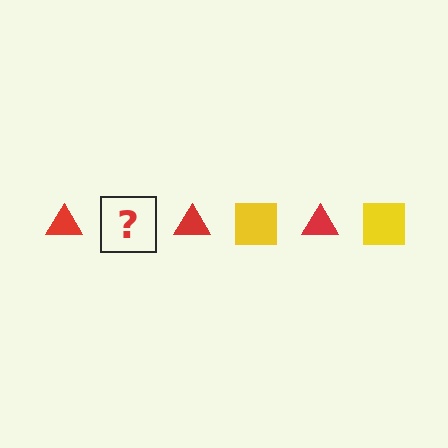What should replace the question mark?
The question mark should be replaced with a yellow square.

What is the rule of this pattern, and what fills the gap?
The rule is that the pattern alternates between red triangle and yellow square. The gap should be filled with a yellow square.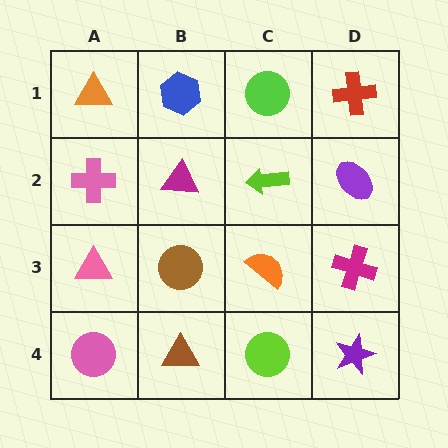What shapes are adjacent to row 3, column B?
A magenta triangle (row 2, column B), a brown triangle (row 4, column B), a pink triangle (row 3, column A), an orange semicircle (row 3, column C).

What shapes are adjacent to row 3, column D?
A purple ellipse (row 2, column D), a purple star (row 4, column D), an orange semicircle (row 3, column C).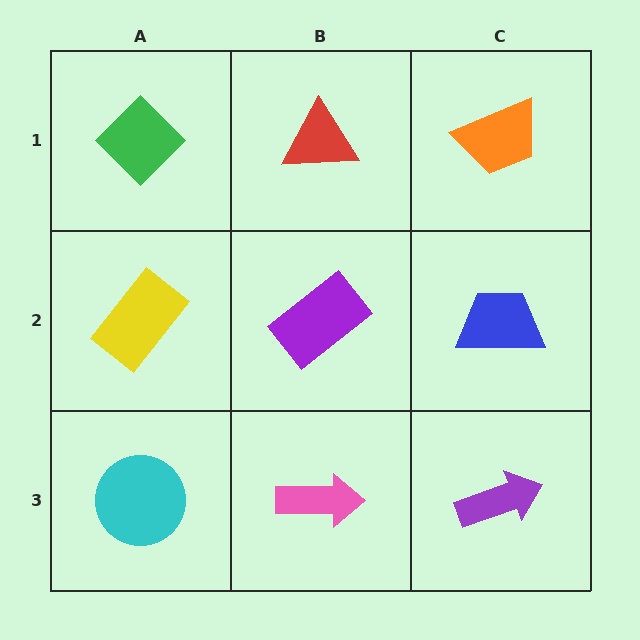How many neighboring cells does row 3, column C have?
2.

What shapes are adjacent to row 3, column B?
A purple rectangle (row 2, column B), a cyan circle (row 3, column A), a purple arrow (row 3, column C).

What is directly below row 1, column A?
A yellow rectangle.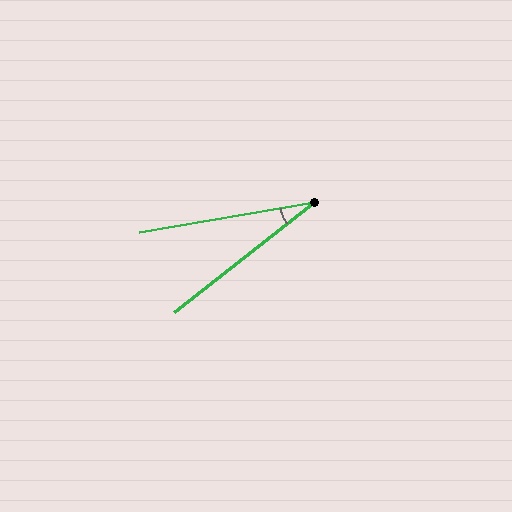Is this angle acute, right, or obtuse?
It is acute.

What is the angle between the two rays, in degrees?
Approximately 29 degrees.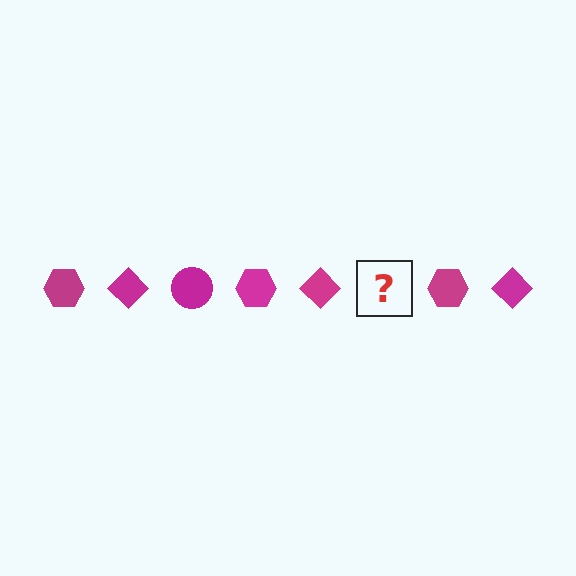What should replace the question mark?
The question mark should be replaced with a magenta circle.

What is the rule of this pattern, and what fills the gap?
The rule is that the pattern cycles through hexagon, diamond, circle shapes in magenta. The gap should be filled with a magenta circle.